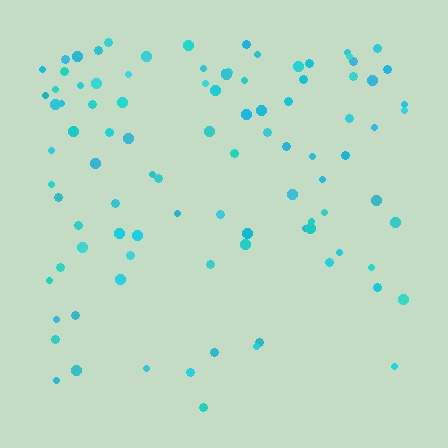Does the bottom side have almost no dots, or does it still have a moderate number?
Still a moderate number, just noticeably fewer than the top.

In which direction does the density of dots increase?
From bottom to top, with the top side densest.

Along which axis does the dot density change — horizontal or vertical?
Vertical.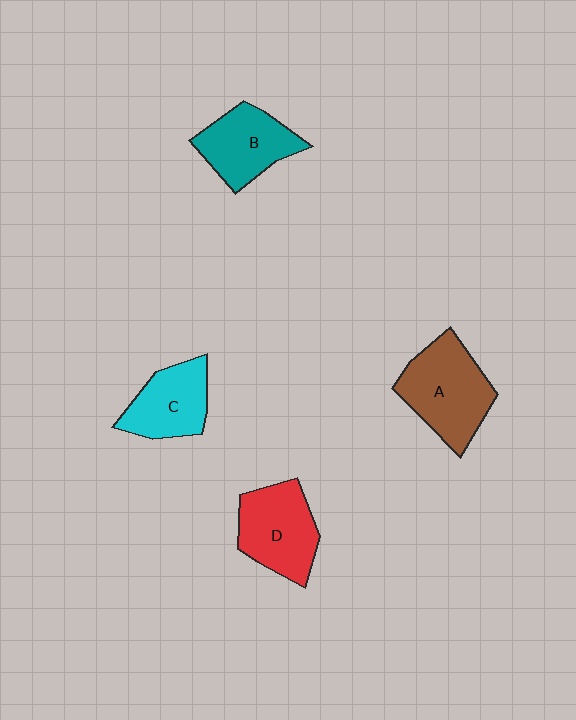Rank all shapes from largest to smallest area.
From largest to smallest: A (brown), D (red), B (teal), C (cyan).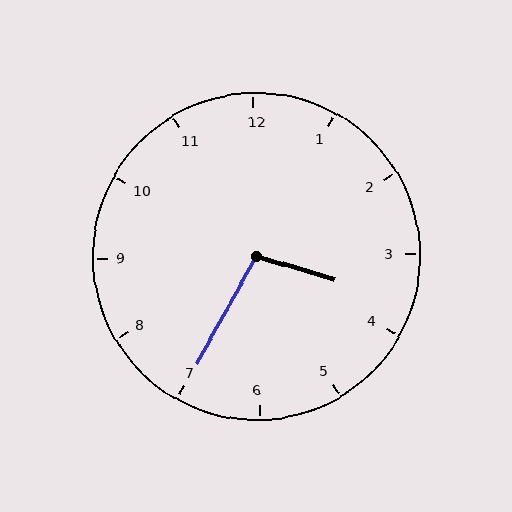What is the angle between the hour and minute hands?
Approximately 102 degrees.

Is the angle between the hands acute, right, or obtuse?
It is obtuse.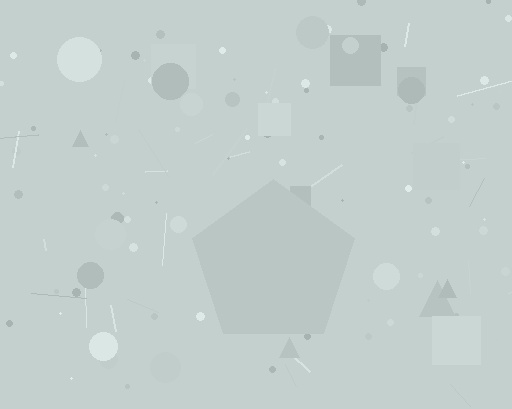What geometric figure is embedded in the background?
A pentagon is embedded in the background.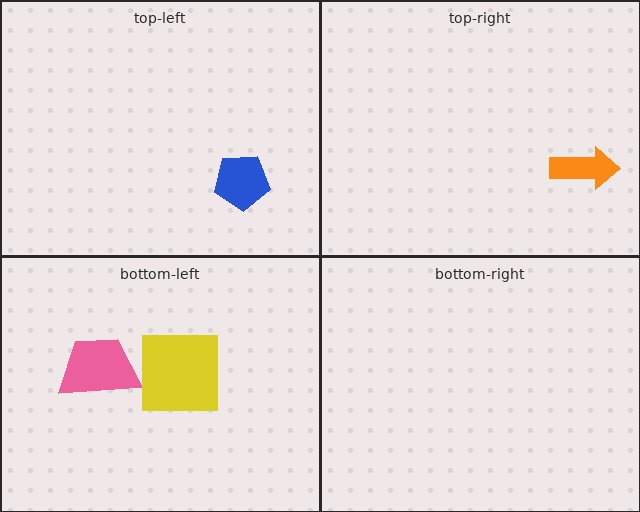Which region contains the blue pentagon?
The top-left region.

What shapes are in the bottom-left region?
The pink trapezoid, the yellow square.